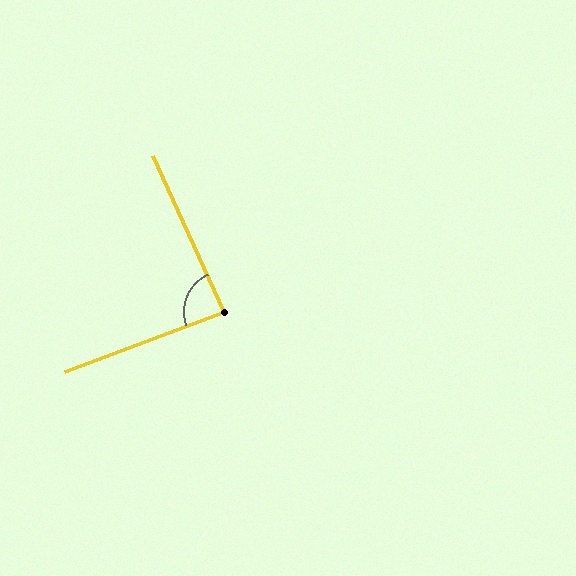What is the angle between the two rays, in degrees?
Approximately 86 degrees.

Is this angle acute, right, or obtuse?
It is approximately a right angle.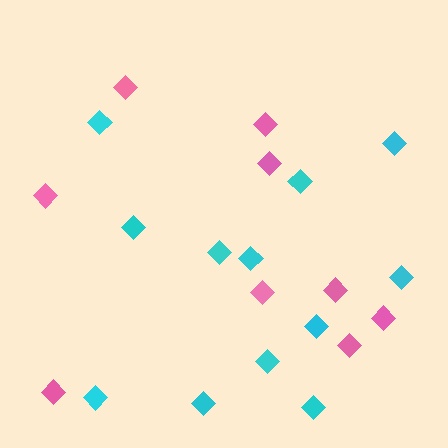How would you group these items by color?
There are 2 groups: one group of cyan diamonds (12) and one group of pink diamonds (9).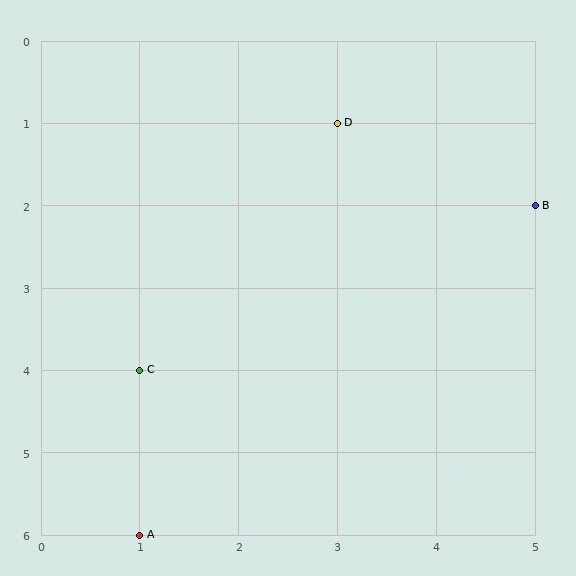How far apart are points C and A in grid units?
Points C and A are 2 rows apart.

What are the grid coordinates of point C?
Point C is at grid coordinates (1, 4).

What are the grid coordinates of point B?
Point B is at grid coordinates (5, 2).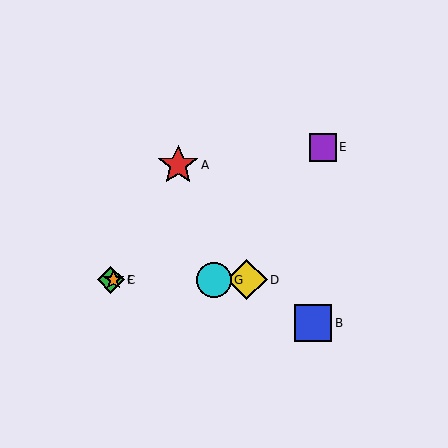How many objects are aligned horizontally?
4 objects (C, D, F, G) are aligned horizontally.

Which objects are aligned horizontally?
Objects C, D, F, G are aligned horizontally.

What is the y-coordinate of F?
Object F is at y≈280.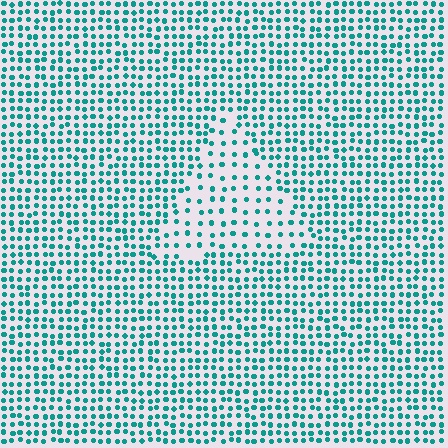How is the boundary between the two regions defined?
The boundary is defined by a change in element density (approximately 2.0x ratio). All elements are the same color, size, and shape.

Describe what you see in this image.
The image contains small teal elements arranged at two different densities. A triangle-shaped region is visible where the elements are less densely packed than the surrounding area.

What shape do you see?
I see a triangle.